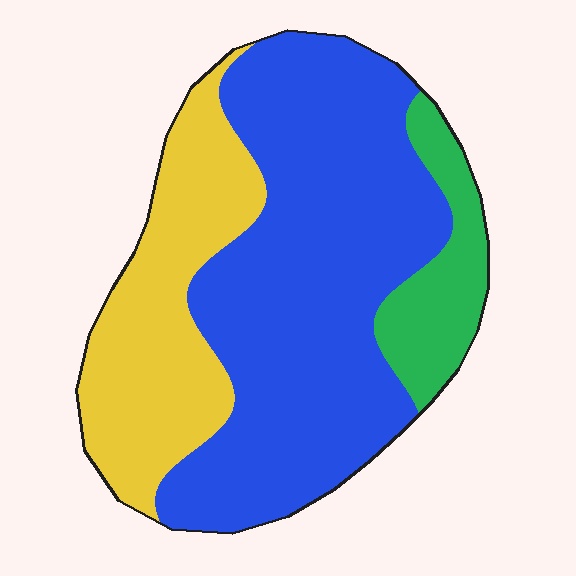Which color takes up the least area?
Green, at roughly 10%.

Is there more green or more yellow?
Yellow.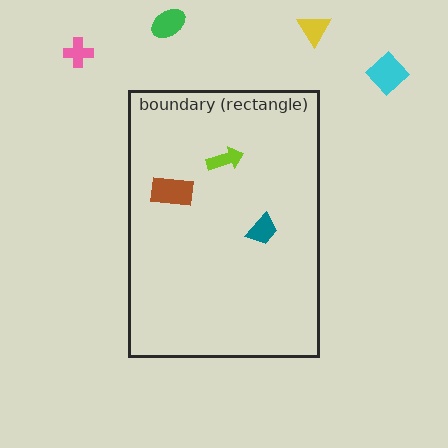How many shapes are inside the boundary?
3 inside, 4 outside.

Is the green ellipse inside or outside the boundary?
Outside.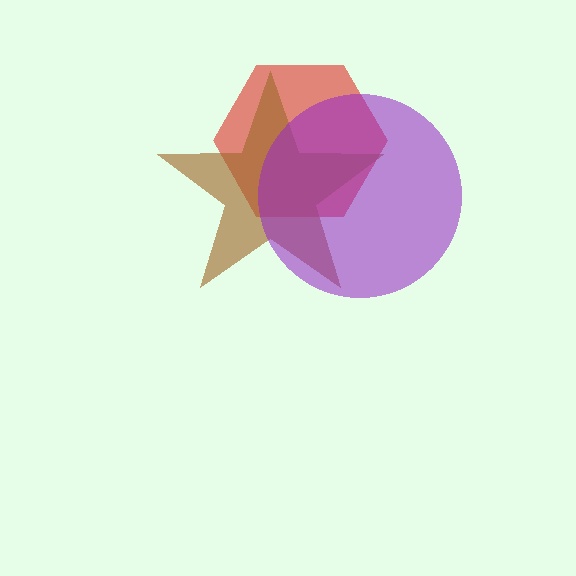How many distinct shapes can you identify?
There are 3 distinct shapes: a red hexagon, a brown star, a purple circle.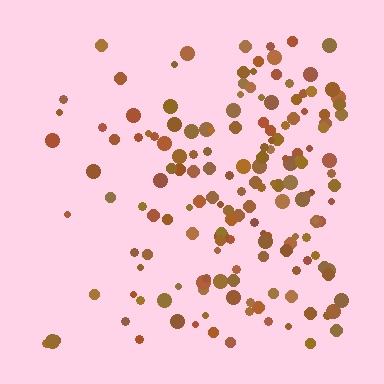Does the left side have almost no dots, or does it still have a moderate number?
Still a moderate number, just noticeably fewer than the right.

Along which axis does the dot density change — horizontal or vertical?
Horizontal.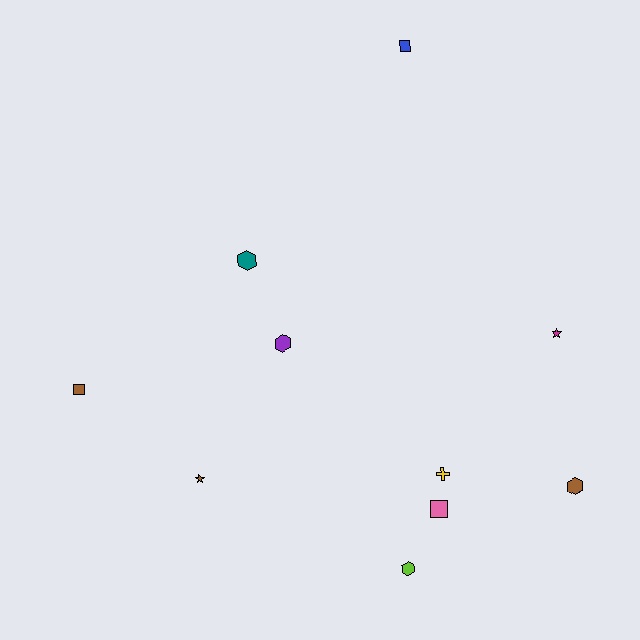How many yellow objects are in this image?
There is 1 yellow object.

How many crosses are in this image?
There is 1 cross.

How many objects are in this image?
There are 10 objects.